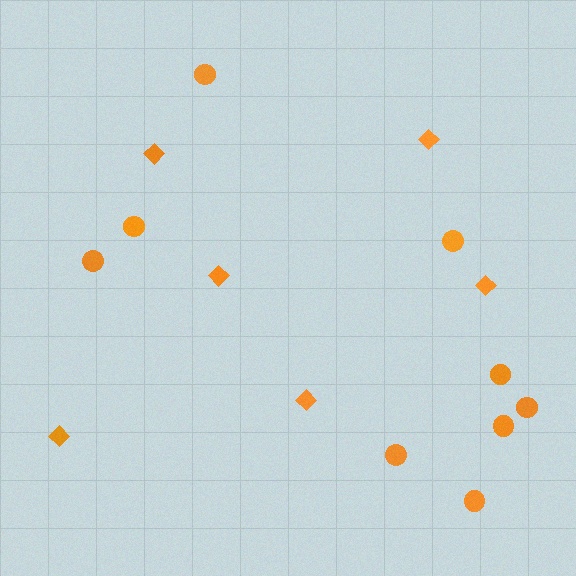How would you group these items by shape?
There are 2 groups: one group of circles (9) and one group of diamonds (6).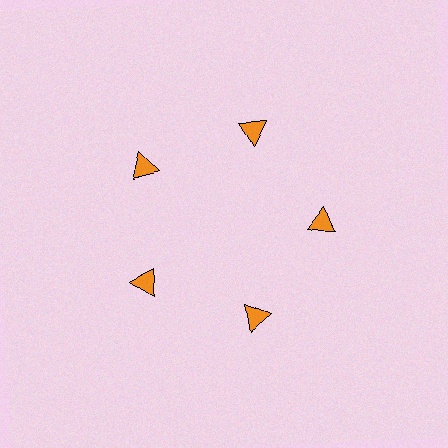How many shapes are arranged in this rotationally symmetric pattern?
There are 5 shapes, arranged in 5 groups of 1.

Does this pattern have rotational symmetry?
Yes, this pattern has 5-fold rotational symmetry. It looks the same after rotating 72 degrees around the center.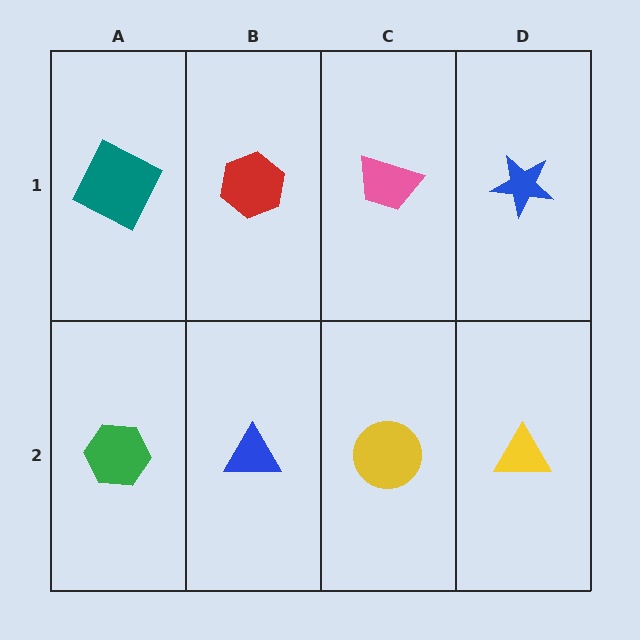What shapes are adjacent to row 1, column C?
A yellow circle (row 2, column C), a red hexagon (row 1, column B), a blue star (row 1, column D).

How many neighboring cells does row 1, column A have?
2.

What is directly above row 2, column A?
A teal square.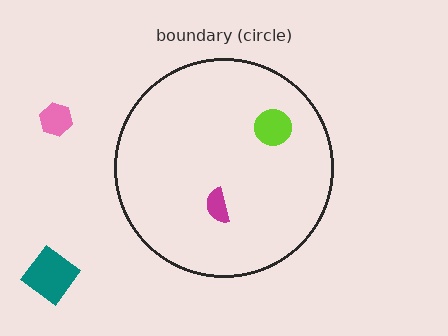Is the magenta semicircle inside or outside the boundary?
Inside.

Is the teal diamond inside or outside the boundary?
Outside.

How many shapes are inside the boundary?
2 inside, 2 outside.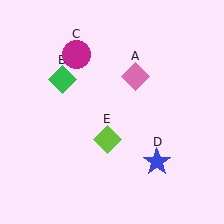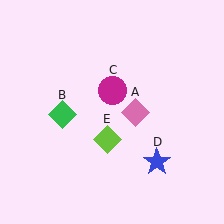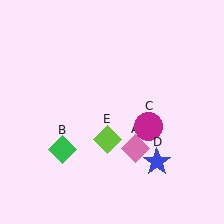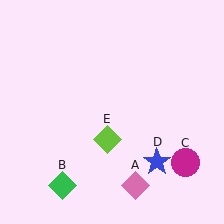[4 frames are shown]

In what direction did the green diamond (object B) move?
The green diamond (object B) moved down.